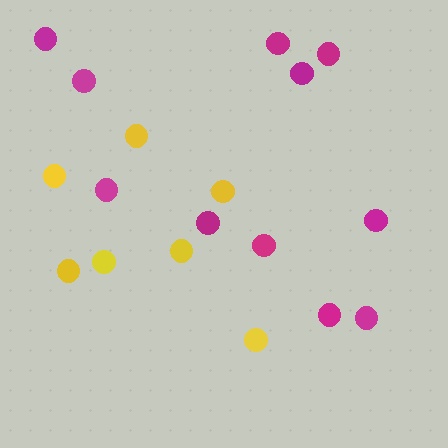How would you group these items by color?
There are 2 groups: one group of magenta circles (11) and one group of yellow circles (7).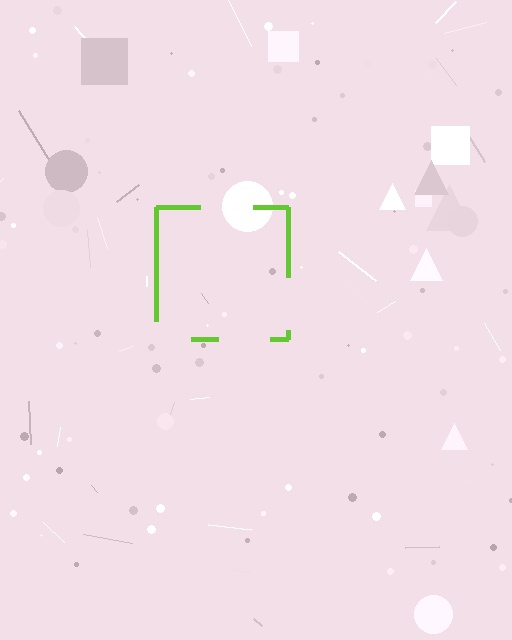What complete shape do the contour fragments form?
The contour fragments form a square.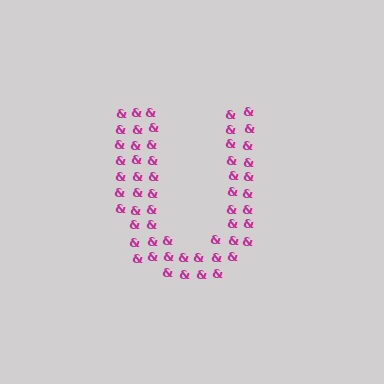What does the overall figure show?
The overall figure shows the letter U.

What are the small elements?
The small elements are ampersands.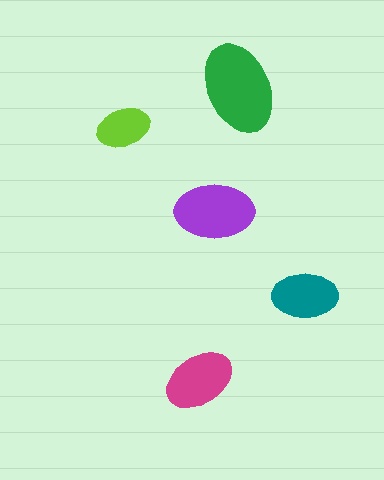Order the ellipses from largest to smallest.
the green one, the purple one, the magenta one, the teal one, the lime one.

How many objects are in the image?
There are 5 objects in the image.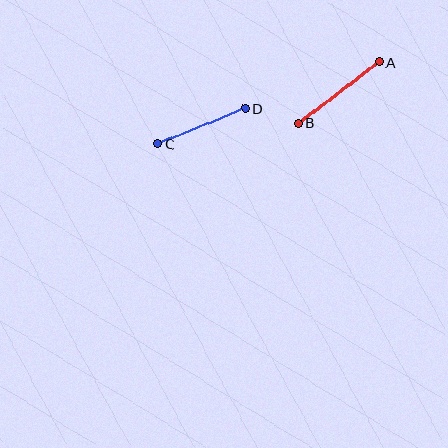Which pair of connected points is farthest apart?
Points A and B are farthest apart.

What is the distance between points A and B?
The distance is approximately 102 pixels.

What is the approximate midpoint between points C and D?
The midpoint is at approximately (202, 126) pixels.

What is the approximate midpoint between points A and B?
The midpoint is at approximately (338, 93) pixels.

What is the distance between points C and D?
The distance is approximately 94 pixels.